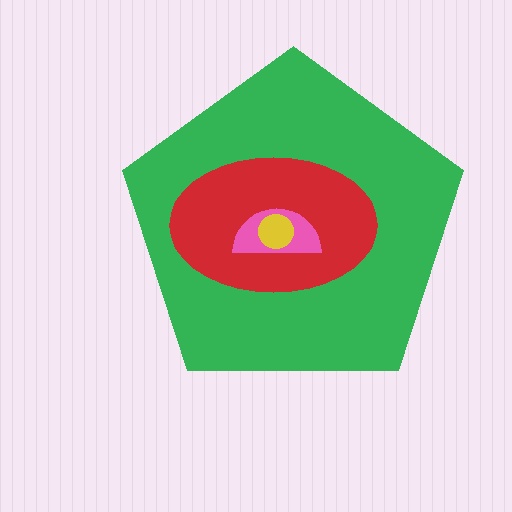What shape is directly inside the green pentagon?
The red ellipse.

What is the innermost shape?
The yellow circle.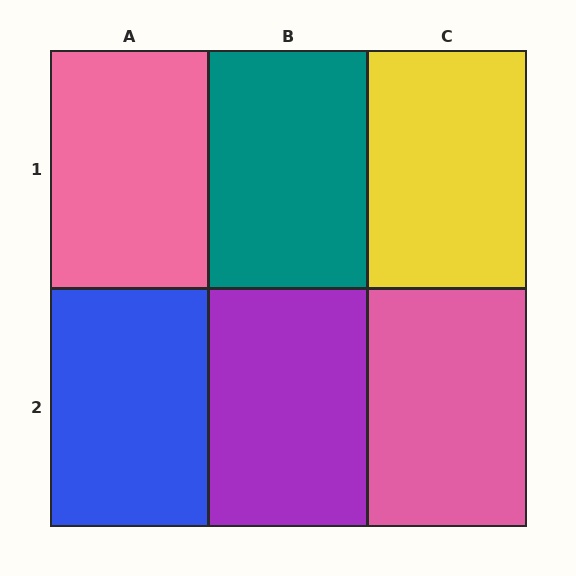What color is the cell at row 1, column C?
Yellow.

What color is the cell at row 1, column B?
Teal.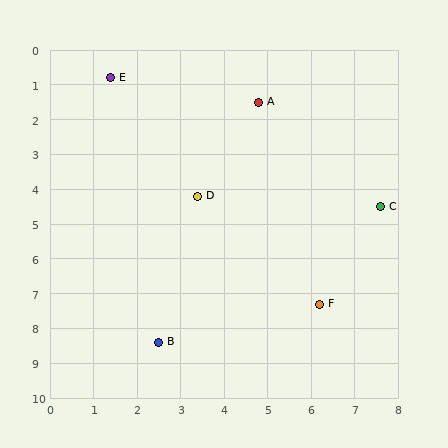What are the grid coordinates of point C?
Point C is at approximately (7.6, 4.5).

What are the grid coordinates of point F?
Point F is at approximately (6.2, 7.3).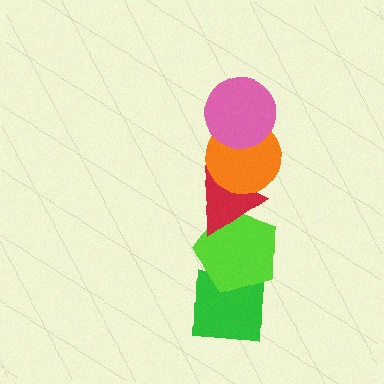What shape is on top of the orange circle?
The pink circle is on top of the orange circle.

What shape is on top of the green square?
The lime pentagon is on top of the green square.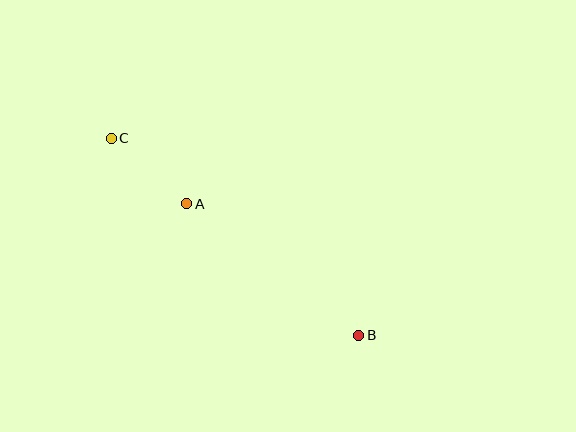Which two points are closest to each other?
Points A and C are closest to each other.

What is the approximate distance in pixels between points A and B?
The distance between A and B is approximately 216 pixels.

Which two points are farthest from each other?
Points B and C are farthest from each other.